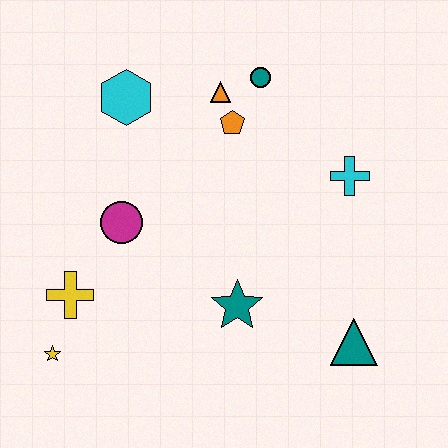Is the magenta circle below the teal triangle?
No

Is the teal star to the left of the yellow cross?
No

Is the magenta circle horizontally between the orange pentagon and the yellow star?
Yes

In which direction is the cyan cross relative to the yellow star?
The cyan cross is to the right of the yellow star.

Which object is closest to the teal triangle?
The teal star is closest to the teal triangle.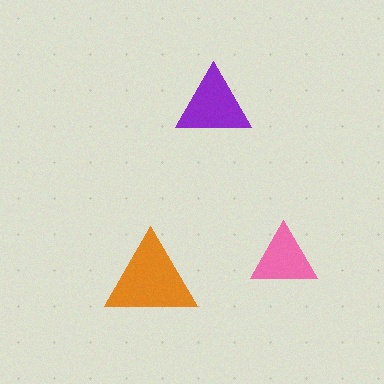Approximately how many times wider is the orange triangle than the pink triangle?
About 1.5 times wider.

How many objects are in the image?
There are 3 objects in the image.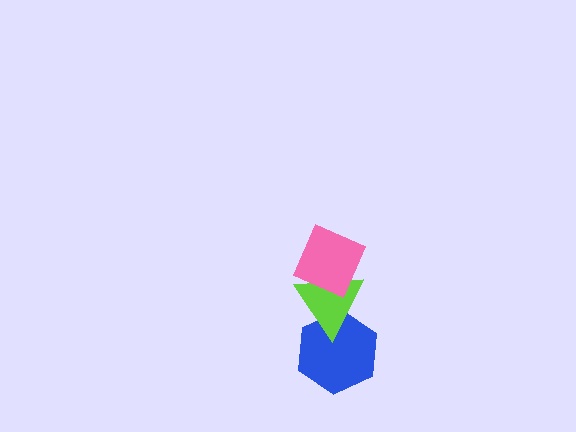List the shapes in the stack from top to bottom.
From top to bottom: the pink diamond, the lime triangle, the blue hexagon.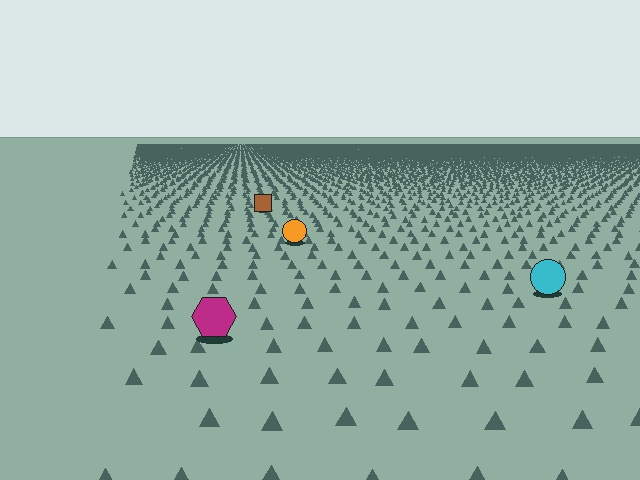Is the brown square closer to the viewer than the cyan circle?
No. The cyan circle is closer — you can tell from the texture gradient: the ground texture is coarser near it.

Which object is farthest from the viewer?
The brown square is farthest from the viewer. It appears smaller and the ground texture around it is denser.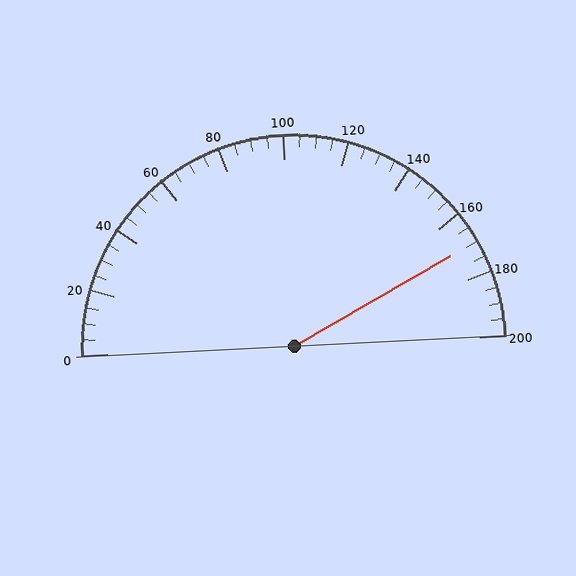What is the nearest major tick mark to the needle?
The nearest major tick mark is 160.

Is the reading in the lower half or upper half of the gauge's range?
The reading is in the upper half of the range (0 to 200).